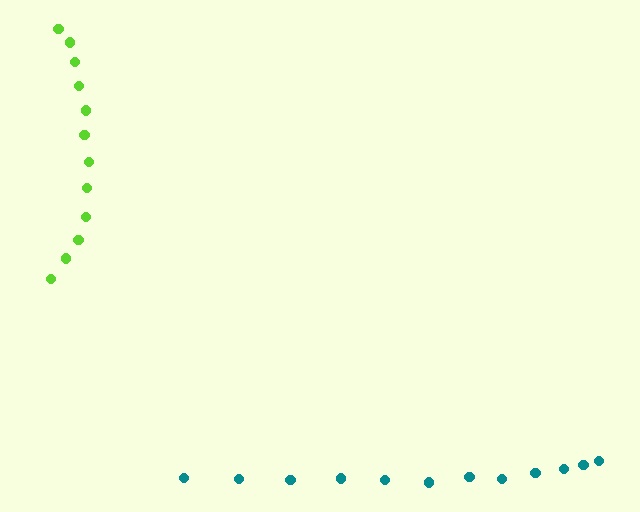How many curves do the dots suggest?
There are 2 distinct paths.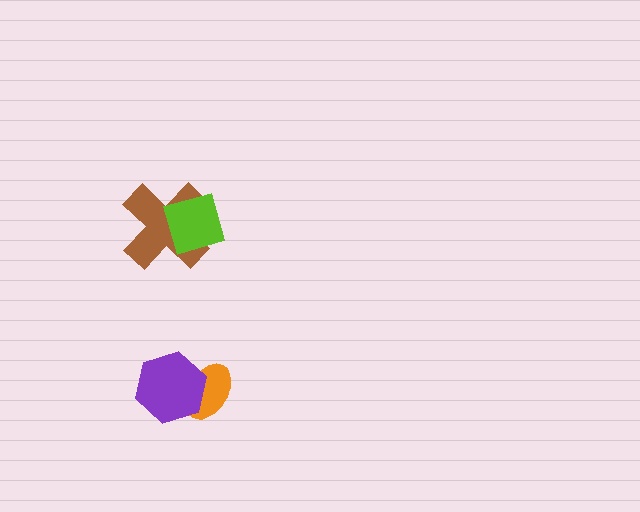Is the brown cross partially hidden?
Yes, it is partially covered by another shape.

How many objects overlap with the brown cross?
1 object overlaps with the brown cross.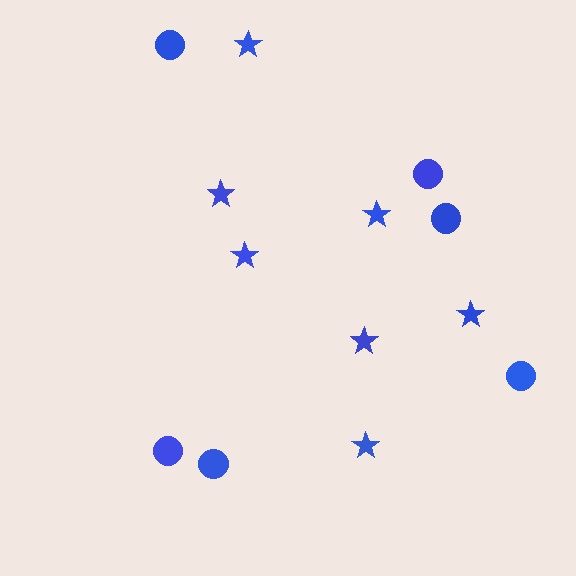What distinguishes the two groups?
There are 2 groups: one group of stars (7) and one group of circles (6).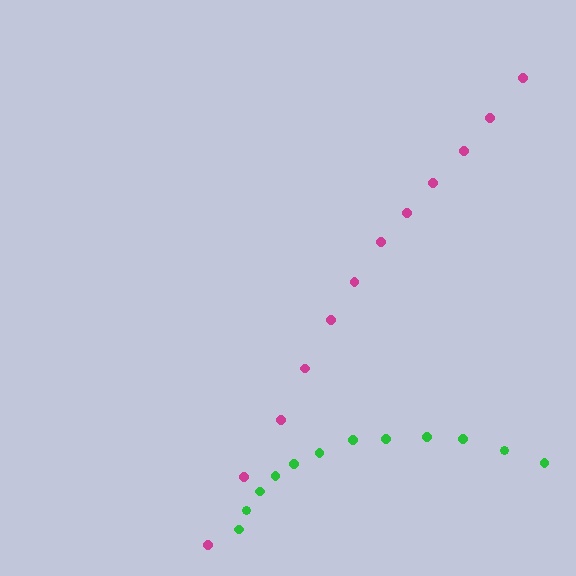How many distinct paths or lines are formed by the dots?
There are 2 distinct paths.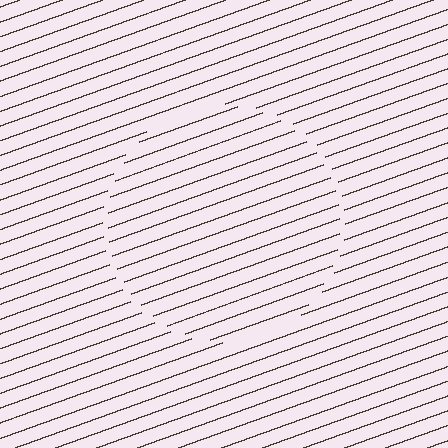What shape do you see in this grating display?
An illusory circle. The interior of the shape contains the same grating, shifted by half a period — the contour is defined by the phase discontinuity where line-ends from the inner and outer gratings abut.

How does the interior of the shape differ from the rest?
The interior of the shape contains the same grating, shifted by half a period — the contour is defined by the phase discontinuity where line-ends from the inner and outer gratings abut.